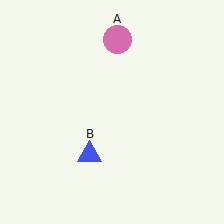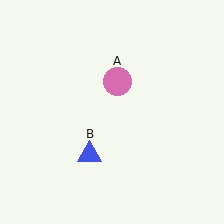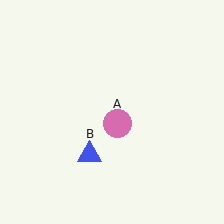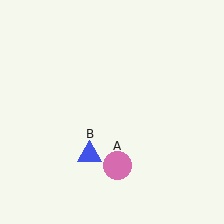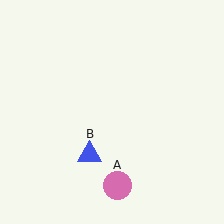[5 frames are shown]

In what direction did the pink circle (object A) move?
The pink circle (object A) moved down.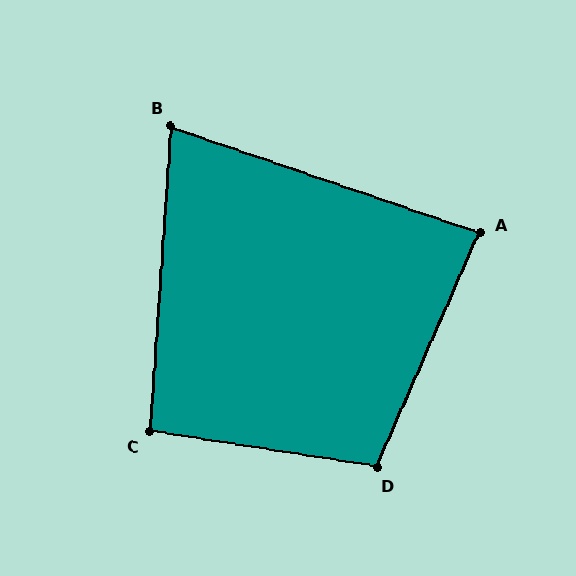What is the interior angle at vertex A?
Approximately 85 degrees (approximately right).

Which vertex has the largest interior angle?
D, at approximately 105 degrees.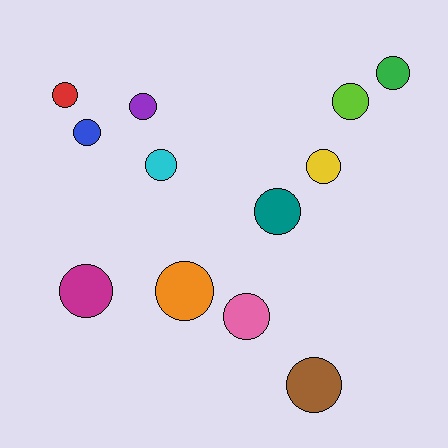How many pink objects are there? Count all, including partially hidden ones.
There is 1 pink object.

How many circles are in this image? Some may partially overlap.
There are 12 circles.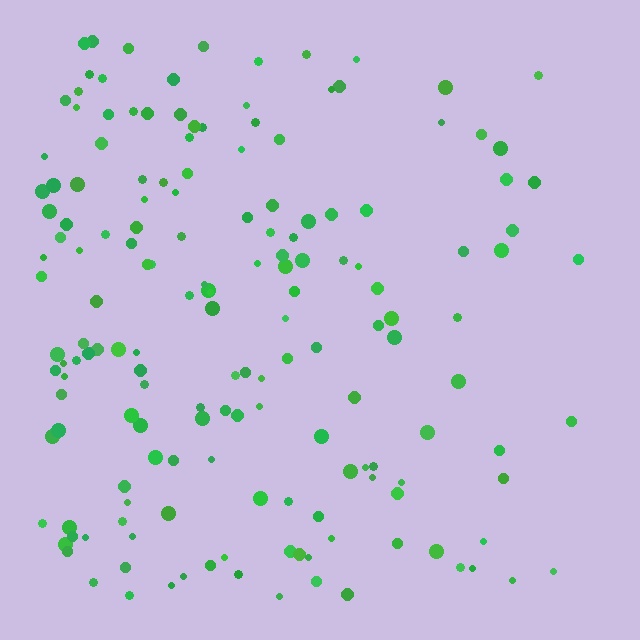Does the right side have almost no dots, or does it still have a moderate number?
Still a moderate number, just noticeably fewer than the left.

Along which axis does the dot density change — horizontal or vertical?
Horizontal.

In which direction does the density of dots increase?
From right to left, with the left side densest.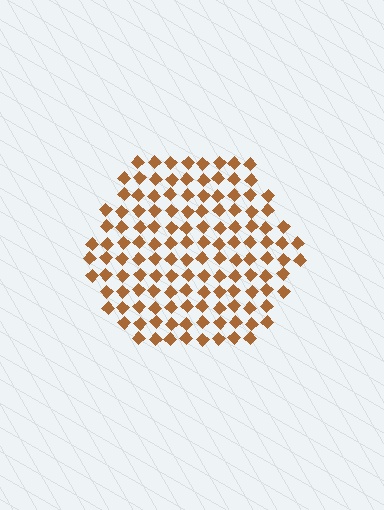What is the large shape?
The large shape is a hexagon.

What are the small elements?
The small elements are diamonds.